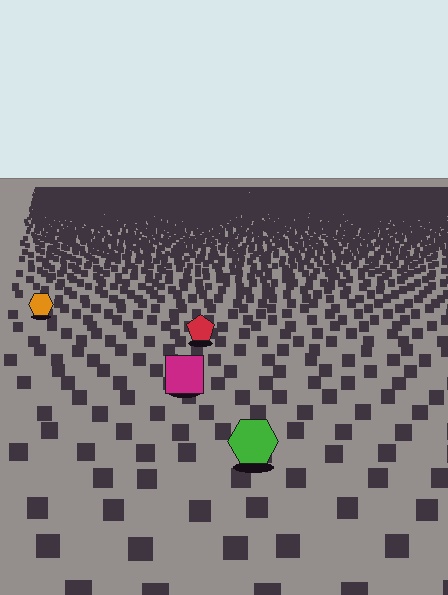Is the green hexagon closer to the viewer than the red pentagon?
Yes. The green hexagon is closer — you can tell from the texture gradient: the ground texture is coarser near it.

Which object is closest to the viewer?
The green hexagon is closest. The texture marks near it are larger and more spread out.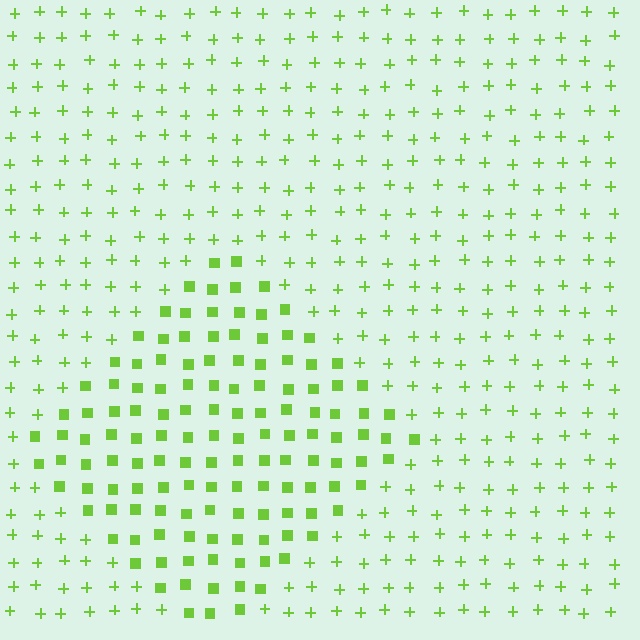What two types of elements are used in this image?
The image uses squares inside the diamond region and plus signs outside it.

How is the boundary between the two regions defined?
The boundary is defined by a change in element shape: squares inside vs. plus signs outside. All elements share the same color and spacing.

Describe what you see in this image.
The image is filled with small lime elements arranged in a uniform grid. A diamond-shaped region contains squares, while the surrounding area contains plus signs. The boundary is defined purely by the change in element shape.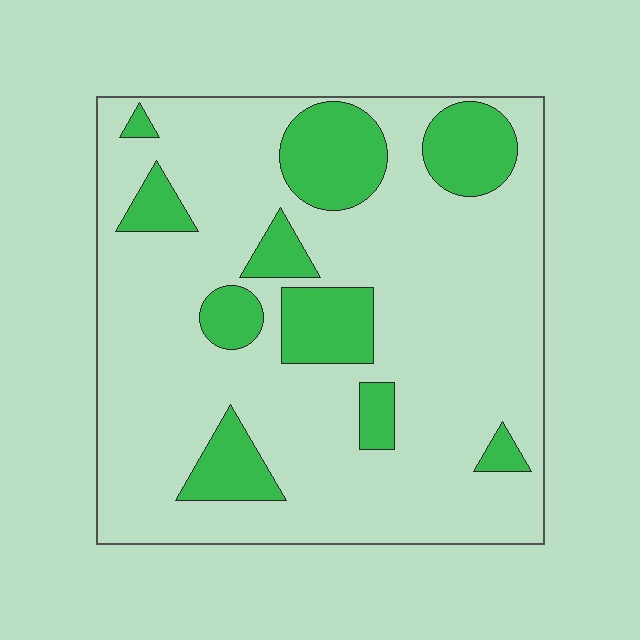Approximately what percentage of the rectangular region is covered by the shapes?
Approximately 20%.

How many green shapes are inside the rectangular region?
10.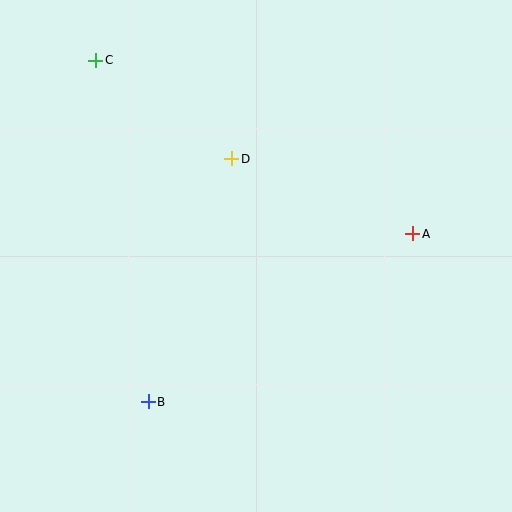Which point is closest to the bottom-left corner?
Point B is closest to the bottom-left corner.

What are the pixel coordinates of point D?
Point D is at (232, 159).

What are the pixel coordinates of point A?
Point A is at (413, 234).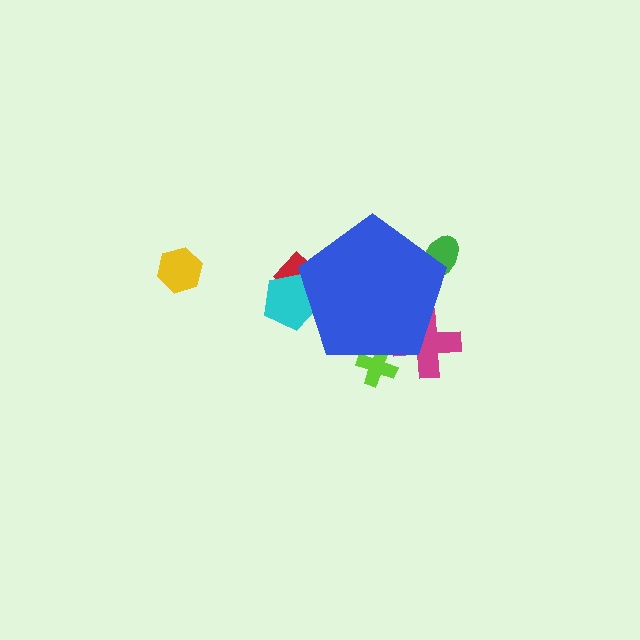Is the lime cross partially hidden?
Yes, the lime cross is partially hidden behind the blue pentagon.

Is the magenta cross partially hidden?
Yes, the magenta cross is partially hidden behind the blue pentagon.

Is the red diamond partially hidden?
Yes, the red diamond is partially hidden behind the blue pentagon.